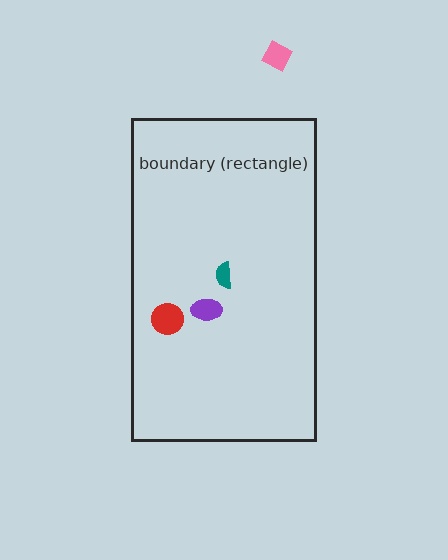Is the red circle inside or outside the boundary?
Inside.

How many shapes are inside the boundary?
3 inside, 1 outside.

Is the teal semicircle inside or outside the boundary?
Inside.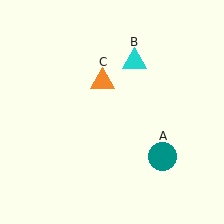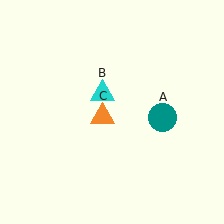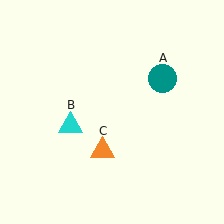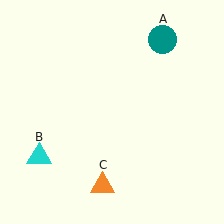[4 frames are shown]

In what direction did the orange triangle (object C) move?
The orange triangle (object C) moved down.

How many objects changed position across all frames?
3 objects changed position: teal circle (object A), cyan triangle (object B), orange triangle (object C).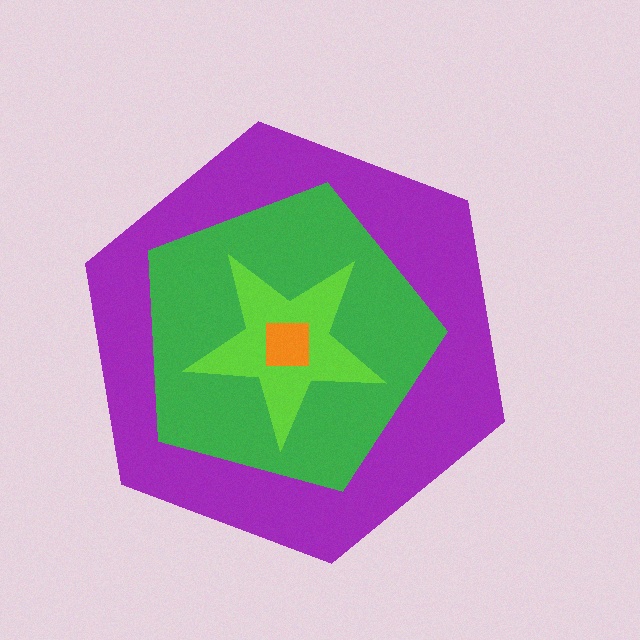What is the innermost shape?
The orange square.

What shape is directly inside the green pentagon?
The lime star.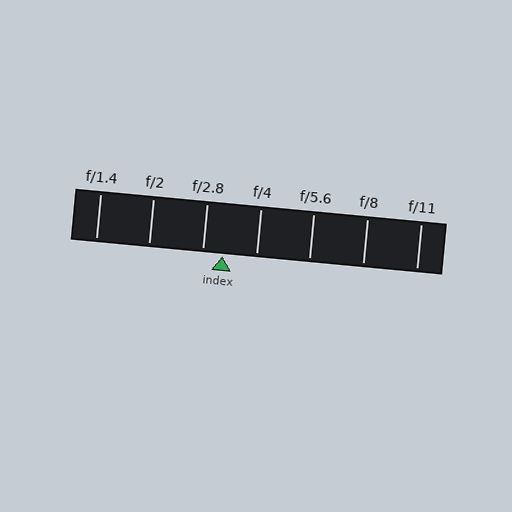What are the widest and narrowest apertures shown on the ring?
The widest aperture shown is f/1.4 and the narrowest is f/11.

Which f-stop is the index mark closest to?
The index mark is closest to f/2.8.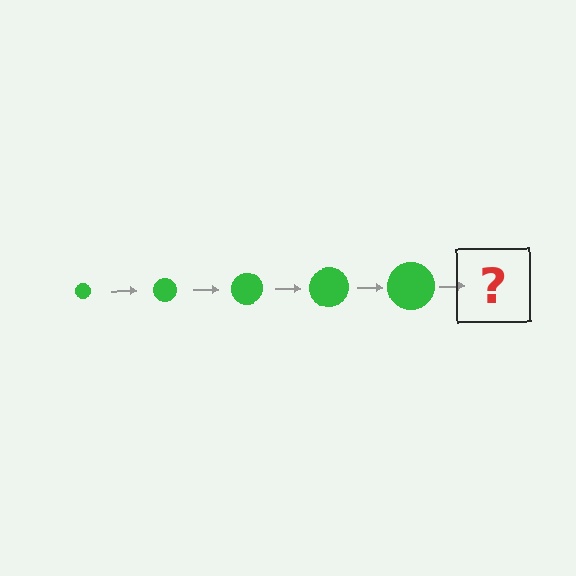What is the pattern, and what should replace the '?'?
The pattern is that the circle gets progressively larger each step. The '?' should be a green circle, larger than the previous one.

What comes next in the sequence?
The next element should be a green circle, larger than the previous one.